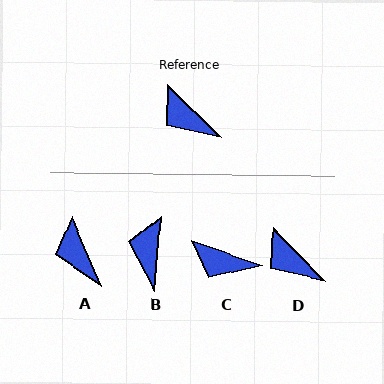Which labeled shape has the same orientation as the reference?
D.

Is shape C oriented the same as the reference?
No, it is off by about 26 degrees.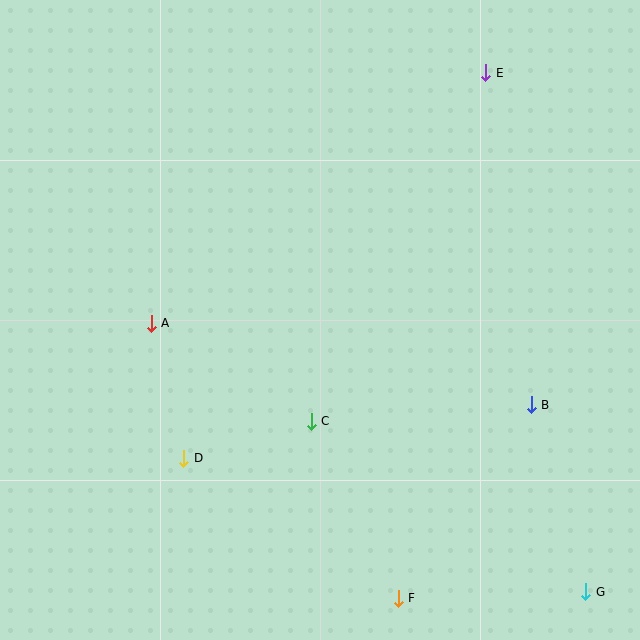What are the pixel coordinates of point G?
Point G is at (586, 592).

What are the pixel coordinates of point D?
Point D is at (184, 458).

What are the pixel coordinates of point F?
Point F is at (398, 598).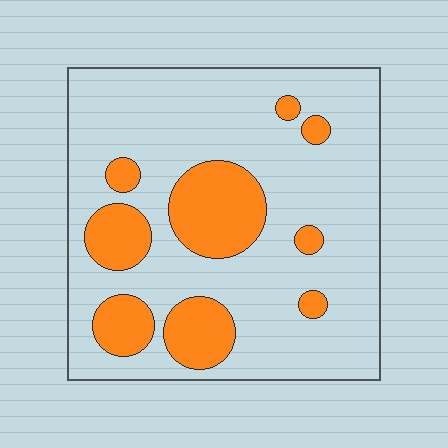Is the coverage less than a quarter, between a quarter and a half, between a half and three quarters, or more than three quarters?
Less than a quarter.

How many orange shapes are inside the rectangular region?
9.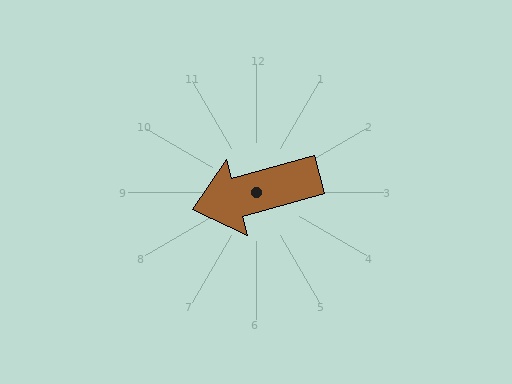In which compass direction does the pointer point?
West.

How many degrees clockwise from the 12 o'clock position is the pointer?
Approximately 254 degrees.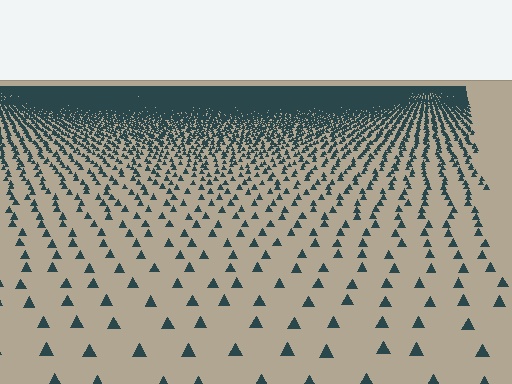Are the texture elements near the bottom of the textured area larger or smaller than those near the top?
Larger. Near the bottom, elements are closer to the viewer and appear at a bigger on-screen size.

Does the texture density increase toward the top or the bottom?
Density increases toward the top.